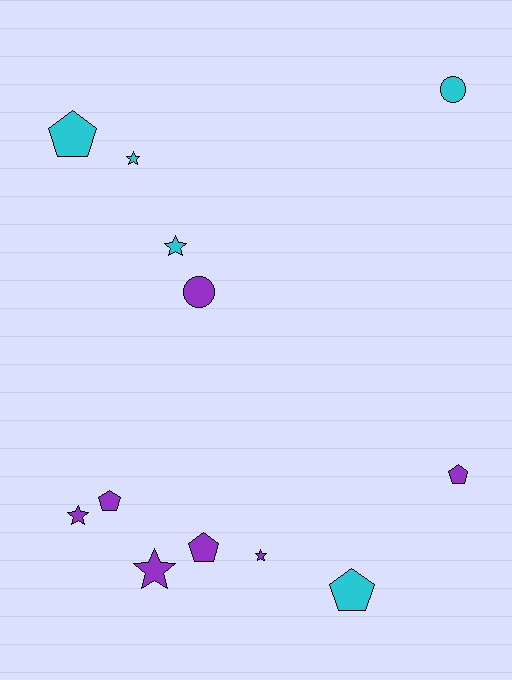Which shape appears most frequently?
Pentagon, with 5 objects.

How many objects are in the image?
There are 12 objects.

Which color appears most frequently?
Purple, with 7 objects.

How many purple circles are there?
There is 1 purple circle.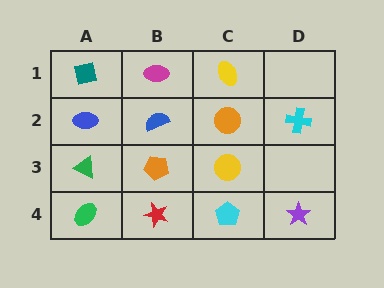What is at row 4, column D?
A purple star.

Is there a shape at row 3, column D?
No, that cell is empty.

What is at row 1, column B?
A magenta ellipse.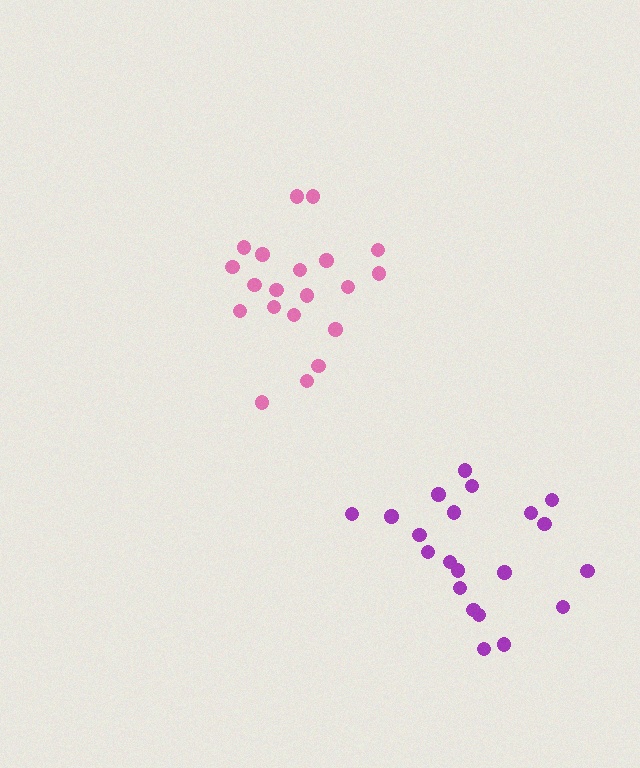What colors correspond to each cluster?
The clusters are colored: purple, pink.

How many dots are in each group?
Group 1: 21 dots, Group 2: 20 dots (41 total).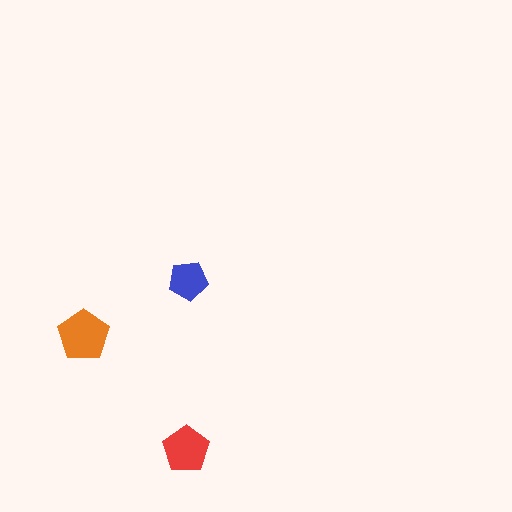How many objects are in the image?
There are 3 objects in the image.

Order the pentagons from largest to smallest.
the orange one, the red one, the blue one.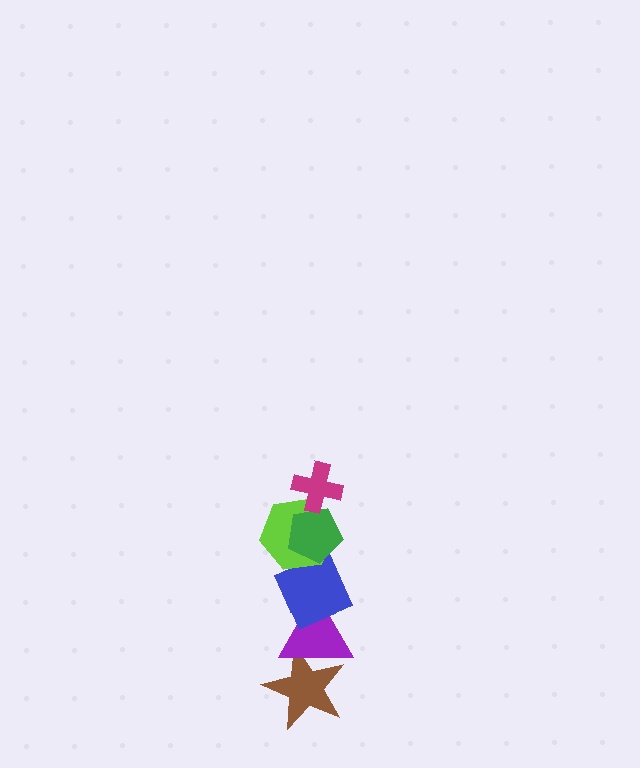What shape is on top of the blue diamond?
The lime hexagon is on top of the blue diamond.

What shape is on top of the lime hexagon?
The green pentagon is on top of the lime hexagon.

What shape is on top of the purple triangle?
The blue diamond is on top of the purple triangle.